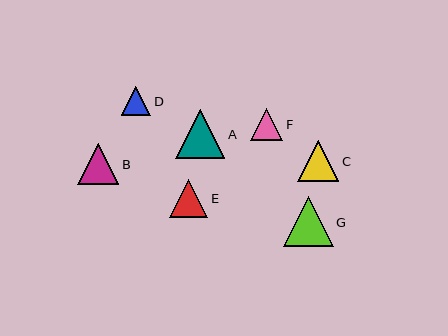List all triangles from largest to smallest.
From largest to smallest: G, A, B, C, E, F, D.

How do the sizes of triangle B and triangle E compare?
Triangle B and triangle E are approximately the same size.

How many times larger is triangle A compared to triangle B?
Triangle A is approximately 1.2 times the size of triangle B.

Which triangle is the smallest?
Triangle D is the smallest with a size of approximately 30 pixels.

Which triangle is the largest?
Triangle G is the largest with a size of approximately 50 pixels.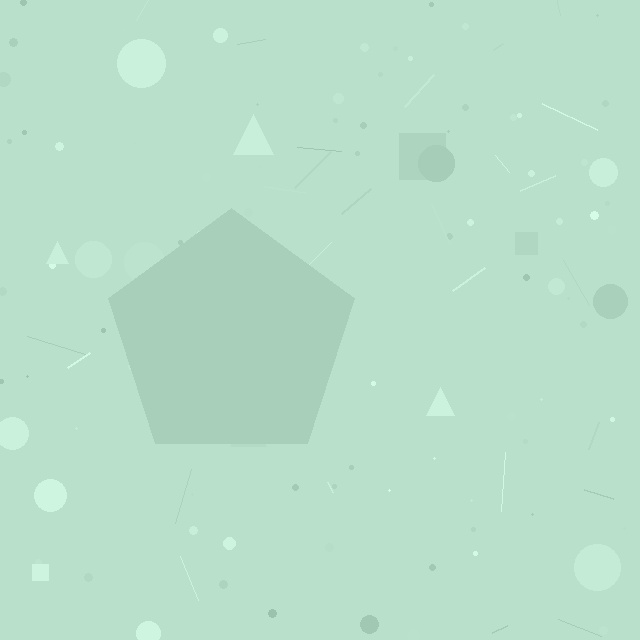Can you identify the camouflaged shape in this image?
The camouflaged shape is a pentagon.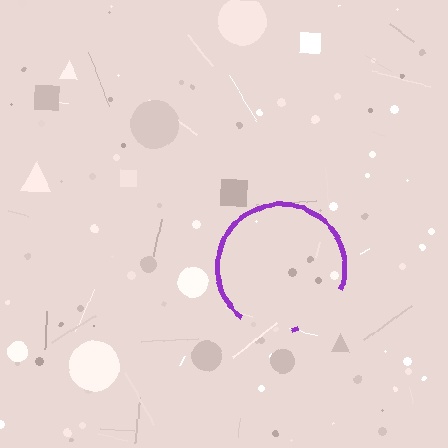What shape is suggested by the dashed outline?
The dashed outline suggests a circle.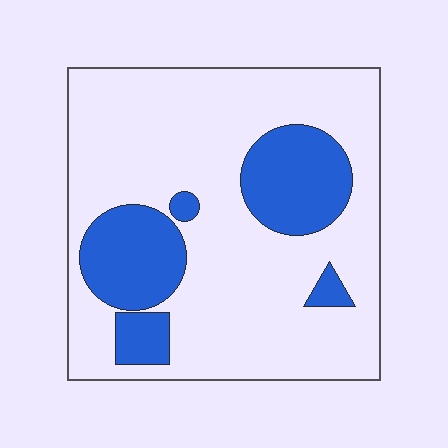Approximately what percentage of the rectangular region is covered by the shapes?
Approximately 25%.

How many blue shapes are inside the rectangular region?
5.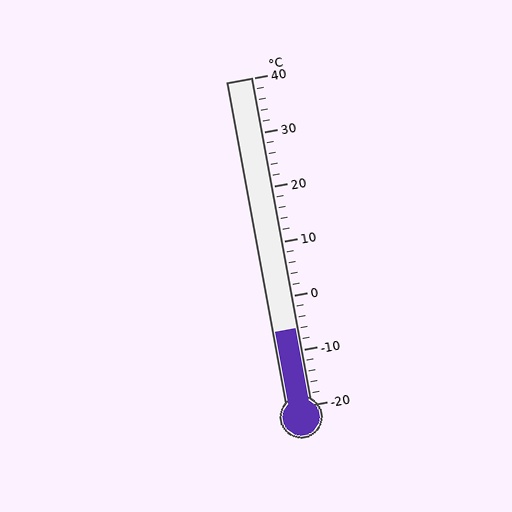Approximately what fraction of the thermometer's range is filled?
The thermometer is filled to approximately 25% of its range.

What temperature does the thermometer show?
The thermometer shows approximately -6°C.